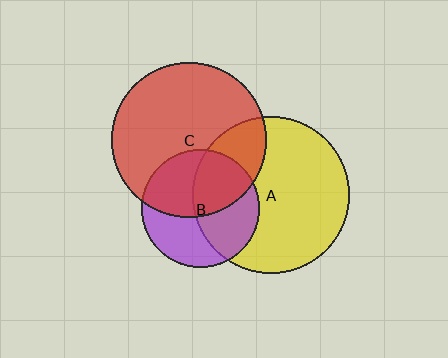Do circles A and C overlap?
Yes.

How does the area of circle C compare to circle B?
Approximately 1.7 times.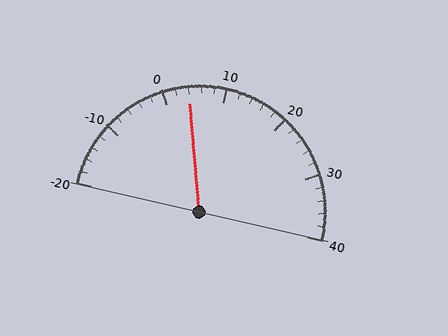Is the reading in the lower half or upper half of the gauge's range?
The reading is in the lower half of the range (-20 to 40).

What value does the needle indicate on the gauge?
The needle indicates approximately 4.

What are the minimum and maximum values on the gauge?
The gauge ranges from -20 to 40.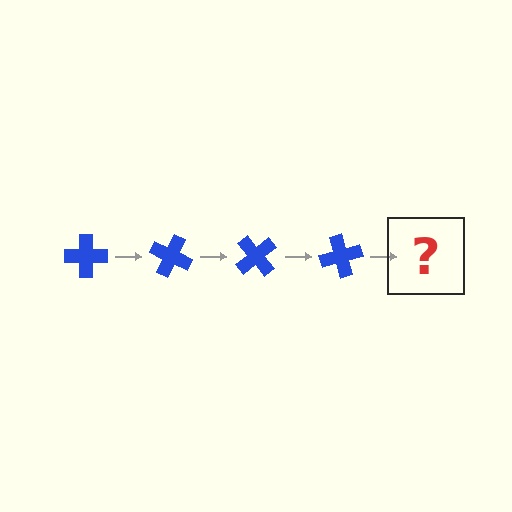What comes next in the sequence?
The next element should be a blue cross rotated 100 degrees.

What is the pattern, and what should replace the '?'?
The pattern is that the cross rotates 25 degrees each step. The '?' should be a blue cross rotated 100 degrees.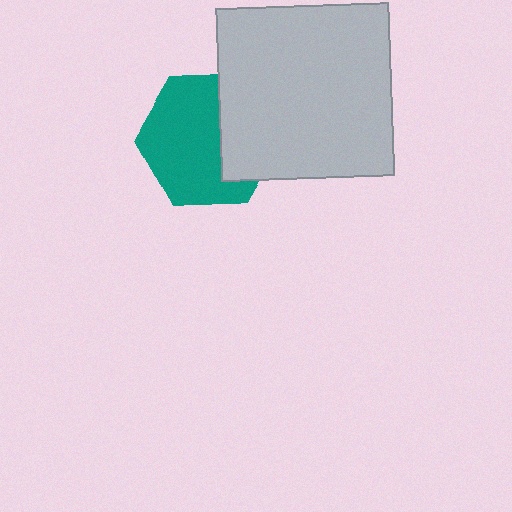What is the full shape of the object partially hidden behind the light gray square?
The partially hidden object is a teal hexagon.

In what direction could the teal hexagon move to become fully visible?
The teal hexagon could move left. That would shift it out from behind the light gray square entirely.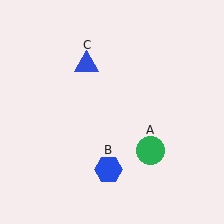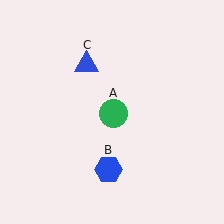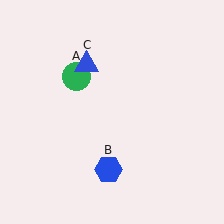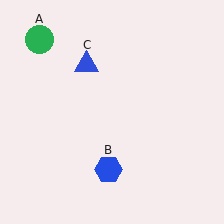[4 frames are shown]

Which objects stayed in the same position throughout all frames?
Blue hexagon (object B) and blue triangle (object C) remained stationary.